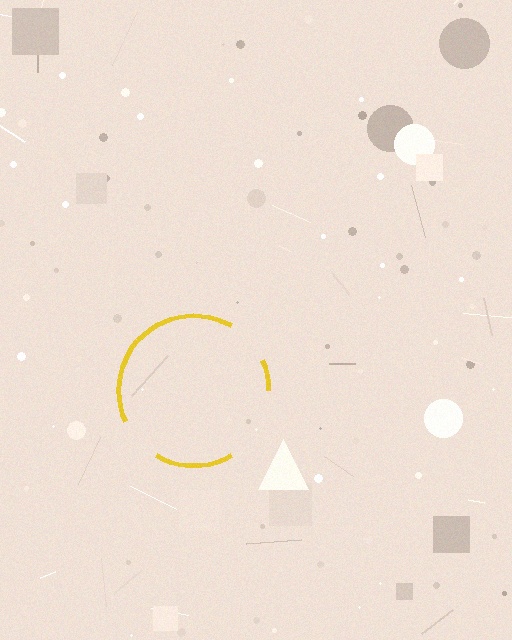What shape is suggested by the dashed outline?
The dashed outline suggests a circle.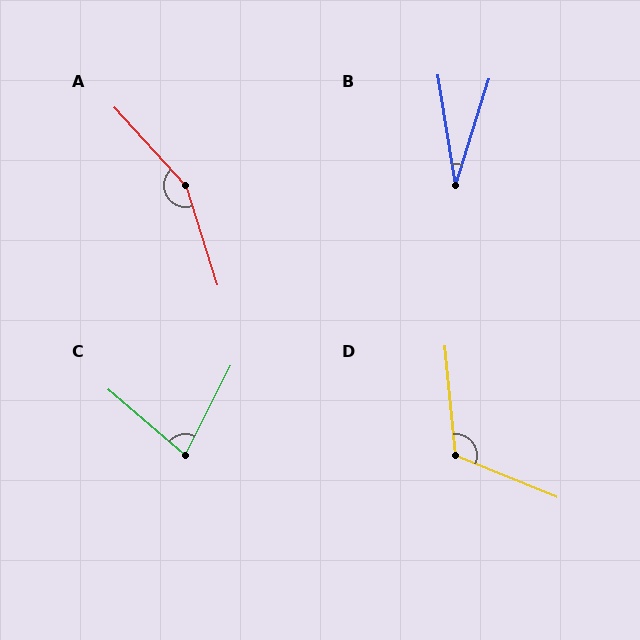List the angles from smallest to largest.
B (26°), C (76°), D (118°), A (155°).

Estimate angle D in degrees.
Approximately 118 degrees.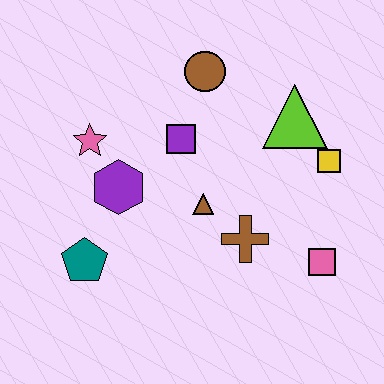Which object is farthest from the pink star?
The pink square is farthest from the pink star.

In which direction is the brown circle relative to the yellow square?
The brown circle is to the left of the yellow square.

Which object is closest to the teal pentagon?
The purple hexagon is closest to the teal pentagon.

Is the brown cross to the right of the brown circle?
Yes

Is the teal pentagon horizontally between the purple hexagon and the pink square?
No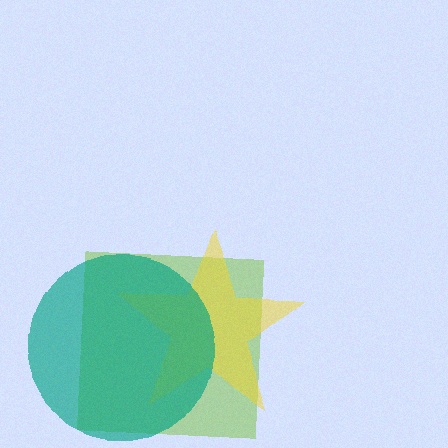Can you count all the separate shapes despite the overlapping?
Yes, there are 3 separate shapes.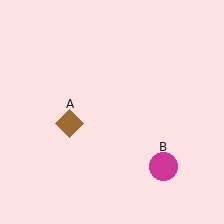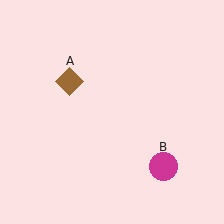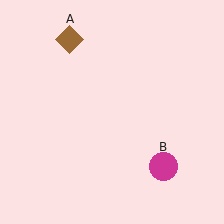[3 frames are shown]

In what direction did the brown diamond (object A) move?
The brown diamond (object A) moved up.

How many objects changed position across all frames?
1 object changed position: brown diamond (object A).